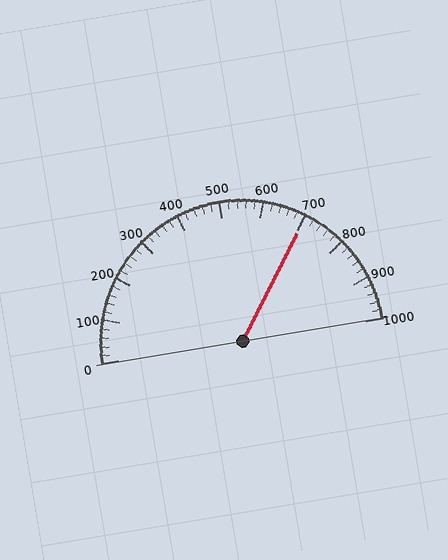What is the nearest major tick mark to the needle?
The nearest major tick mark is 700.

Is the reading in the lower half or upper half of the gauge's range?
The reading is in the upper half of the range (0 to 1000).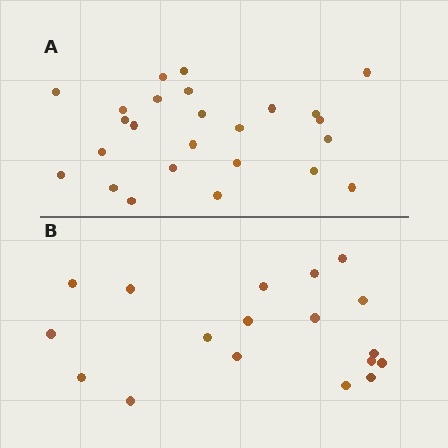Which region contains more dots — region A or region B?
Region A (the top region) has more dots.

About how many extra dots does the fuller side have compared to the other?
Region A has roughly 8 or so more dots than region B.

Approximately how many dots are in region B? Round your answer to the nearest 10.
About 20 dots. (The exact count is 18, which rounds to 20.)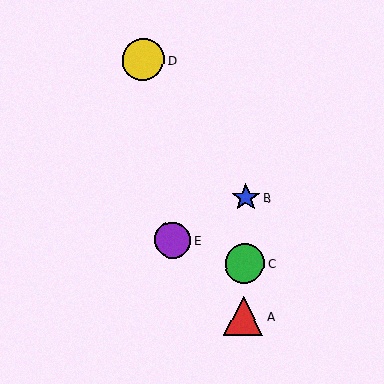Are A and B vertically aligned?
Yes, both are at x≈244.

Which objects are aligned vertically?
Objects A, B, C are aligned vertically.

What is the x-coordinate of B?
Object B is at x≈246.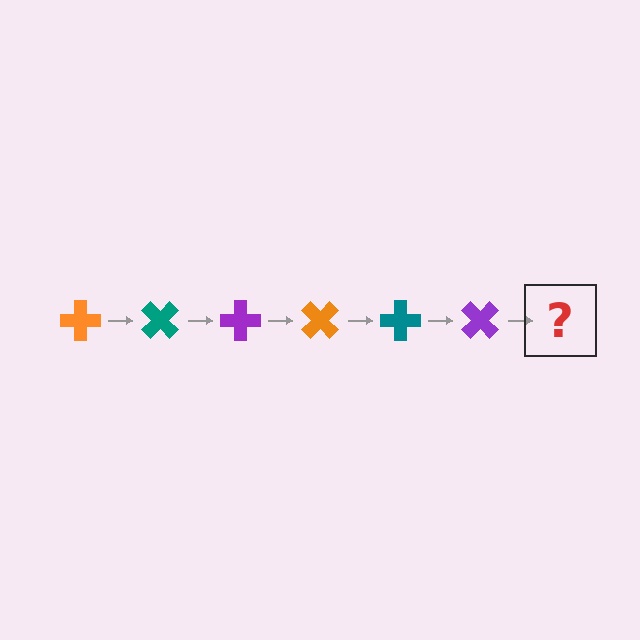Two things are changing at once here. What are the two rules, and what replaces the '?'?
The two rules are that it rotates 45 degrees each step and the color cycles through orange, teal, and purple. The '?' should be an orange cross, rotated 270 degrees from the start.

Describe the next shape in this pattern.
It should be an orange cross, rotated 270 degrees from the start.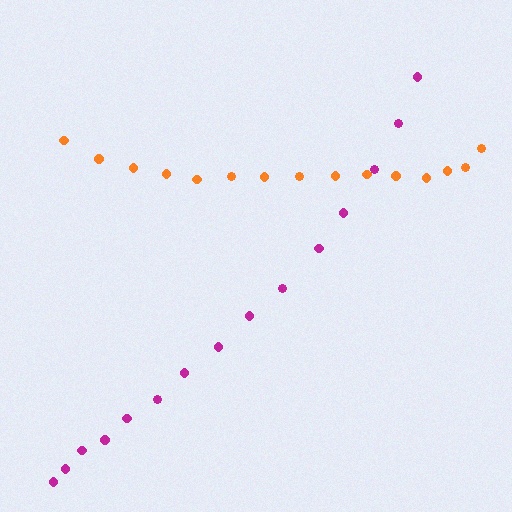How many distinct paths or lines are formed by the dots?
There are 2 distinct paths.